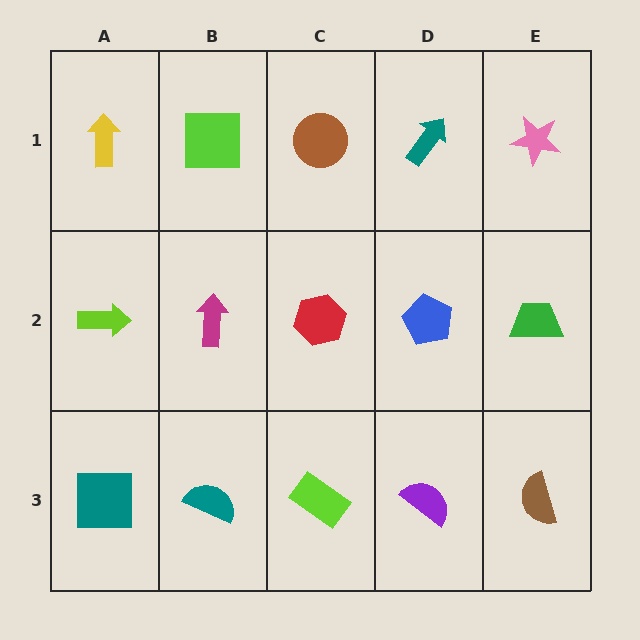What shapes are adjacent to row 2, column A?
A yellow arrow (row 1, column A), a teal square (row 3, column A), a magenta arrow (row 2, column B).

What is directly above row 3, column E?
A green trapezoid.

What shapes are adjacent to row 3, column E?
A green trapezoid (row 2, column E), a purple semicircle (row 3, column D).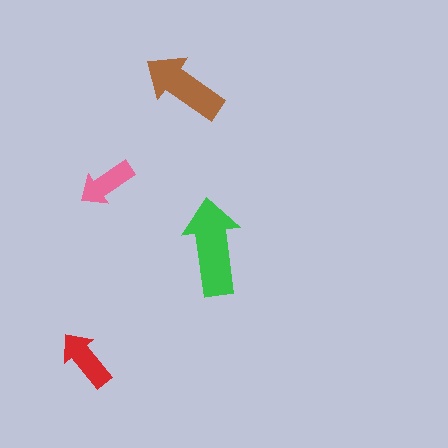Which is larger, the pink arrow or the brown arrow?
The brown one.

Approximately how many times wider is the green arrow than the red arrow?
About 1.5 times wider.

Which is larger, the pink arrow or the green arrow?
The green one.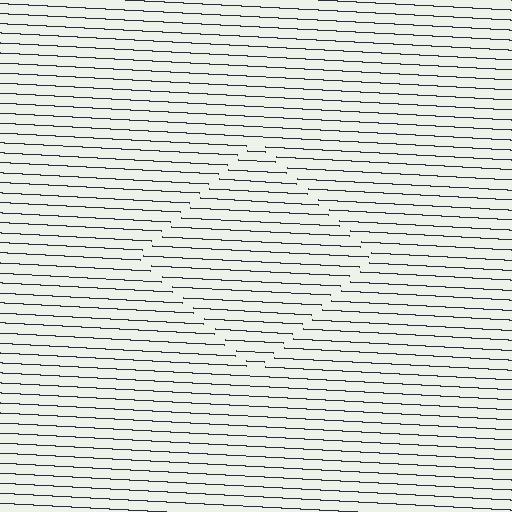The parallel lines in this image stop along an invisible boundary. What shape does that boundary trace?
An illusory square. The interior of the shape contains the same grating, shifted by half a period — the contour is defined by the phase discontinuity where line-ends from the inner and outer gratings abut.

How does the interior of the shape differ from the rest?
The interior of the shape contains the same grating, shifted by half a period — the contour is defined by the phase discontinuity where line-ends from the inner and outer gratings abut.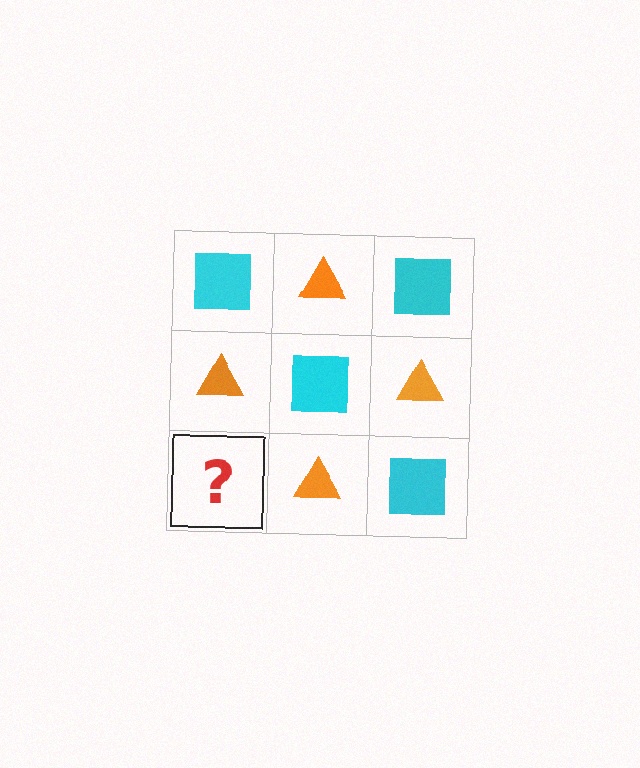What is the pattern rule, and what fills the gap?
The rule is that it alternates cyan square and orange triangle in a checkerboard pattern. The gap should be filled with a cyan square.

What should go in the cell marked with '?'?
The missing cell should contain a cyan square.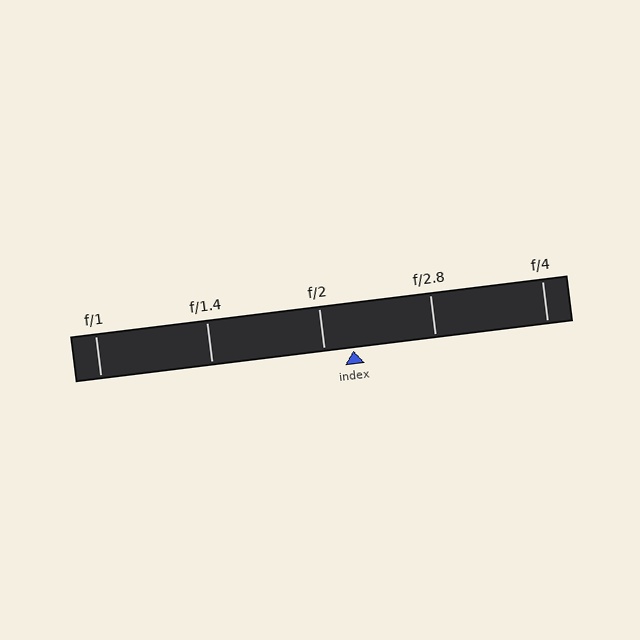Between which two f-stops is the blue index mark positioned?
The index mark is between f/2 and f/2.8.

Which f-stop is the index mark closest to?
The index mark is closest to f/2.